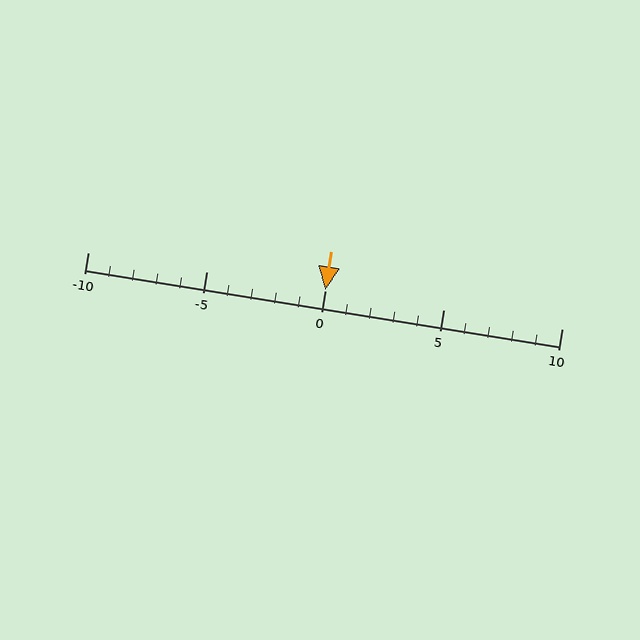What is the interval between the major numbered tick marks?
The major tick marks are spaced 5 units apart.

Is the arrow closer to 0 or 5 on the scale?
The arrow is closer to 0.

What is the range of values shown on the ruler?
The ruler shows values from -10 to 10.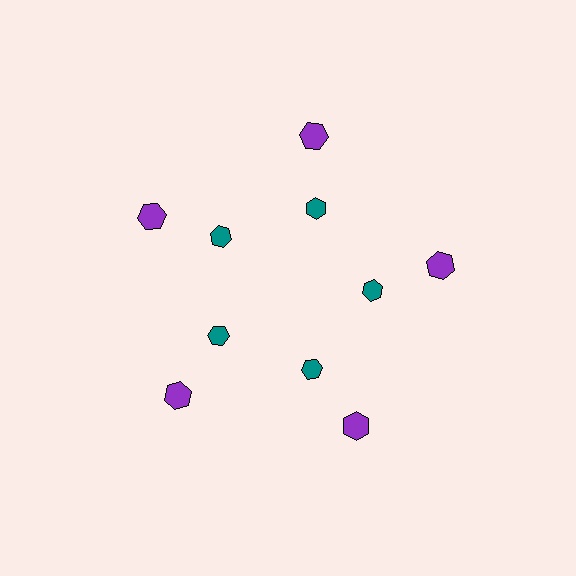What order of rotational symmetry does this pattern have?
This pattern has 5-fold rotational symmetry.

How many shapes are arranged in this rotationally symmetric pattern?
There are 10 shapes, arranged in 5 groups of 2.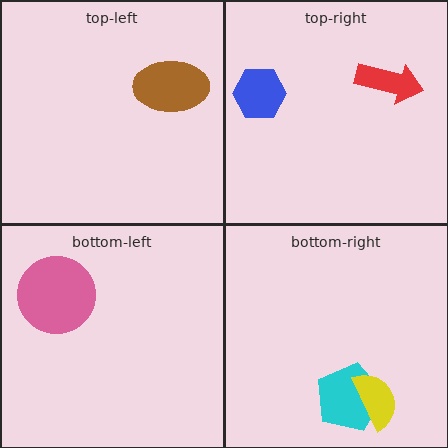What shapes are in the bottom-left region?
The pink circle.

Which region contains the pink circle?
The bottom-left region.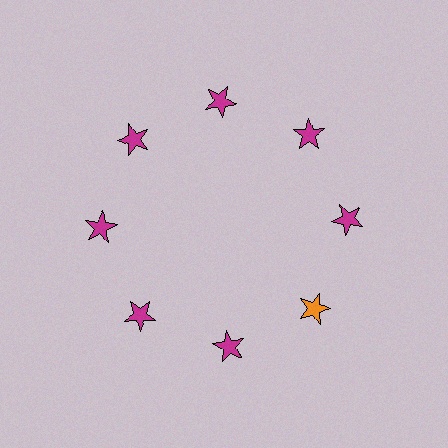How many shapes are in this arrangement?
There are 8 shapes arranged in a ring pattern.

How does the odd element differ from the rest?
It has a different color: orange instead of magenta.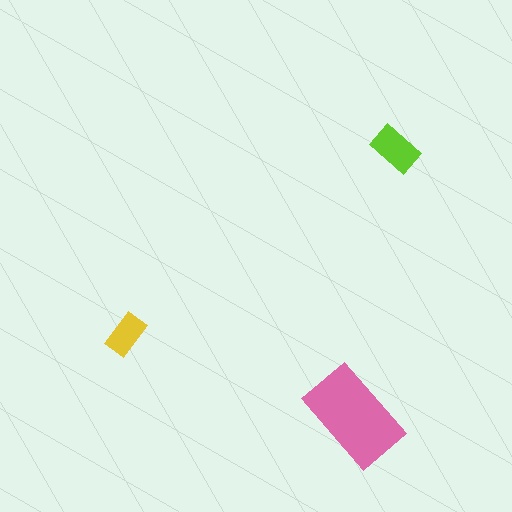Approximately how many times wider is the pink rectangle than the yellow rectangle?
About 2.5 times wider.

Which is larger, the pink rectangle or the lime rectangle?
The pink one.